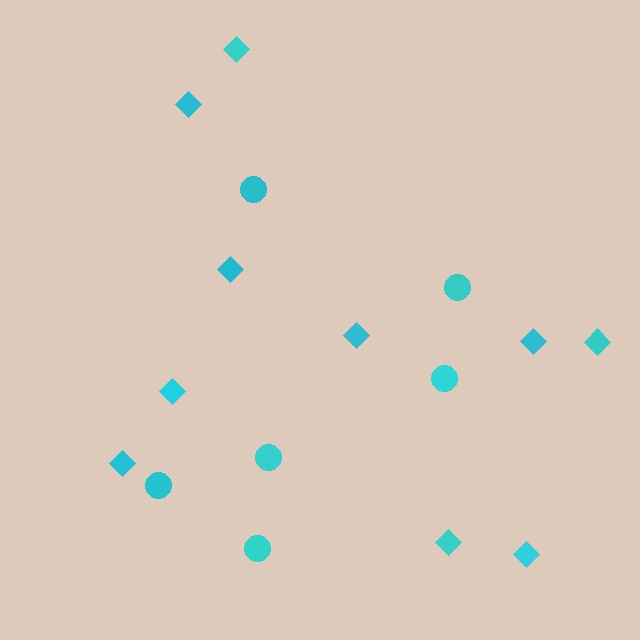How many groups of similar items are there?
There are 2 groups: one group of circles (6) and one group of diamonds (10).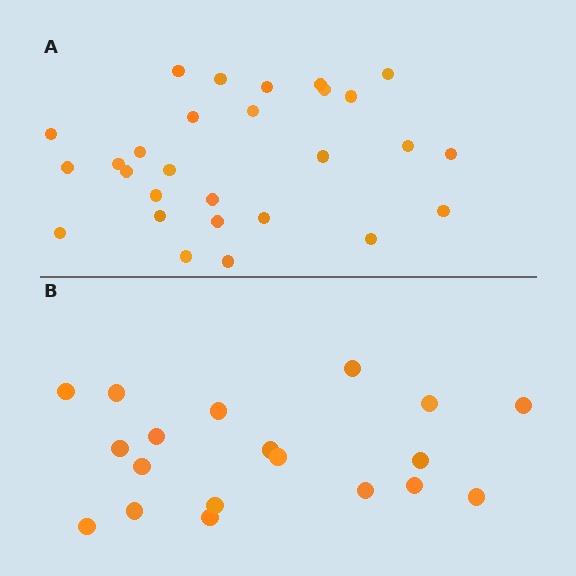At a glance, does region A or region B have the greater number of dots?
Region A (the top region) has more dots.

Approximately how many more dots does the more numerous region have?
Region A has roughly 8 or so more dots than region B.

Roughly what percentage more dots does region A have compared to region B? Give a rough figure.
About 45% more.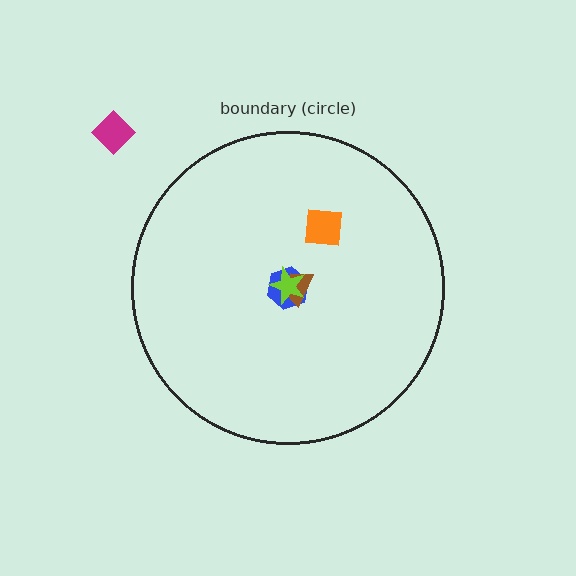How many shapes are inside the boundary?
4 inside, 1 outside.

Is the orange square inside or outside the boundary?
Inside.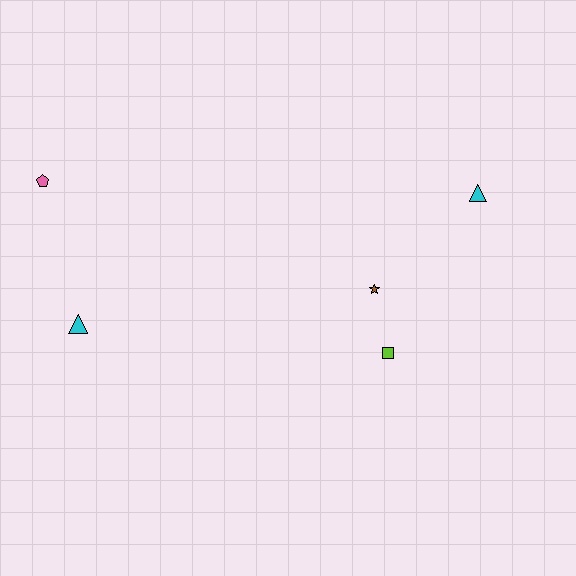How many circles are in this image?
There are no circles.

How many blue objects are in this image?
There are no blue objects.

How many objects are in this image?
There are 5 objects.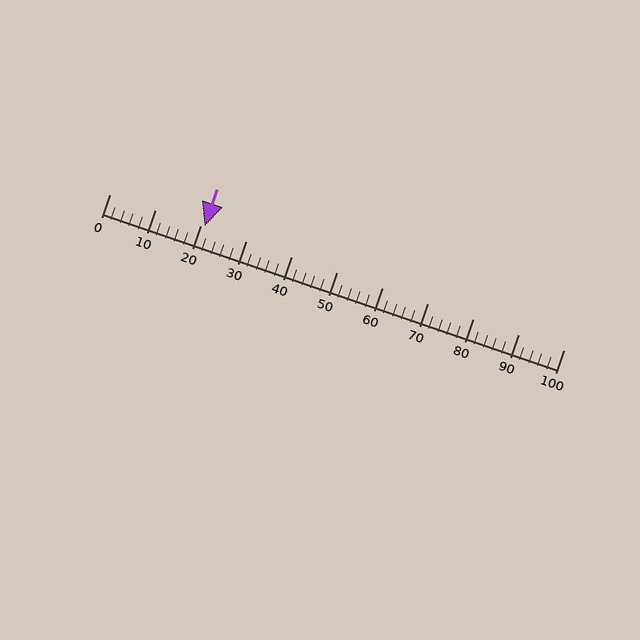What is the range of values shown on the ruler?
The ruler shows values from 0 to 100.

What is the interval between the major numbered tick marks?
The major tick marks are spaced 10 units apart.